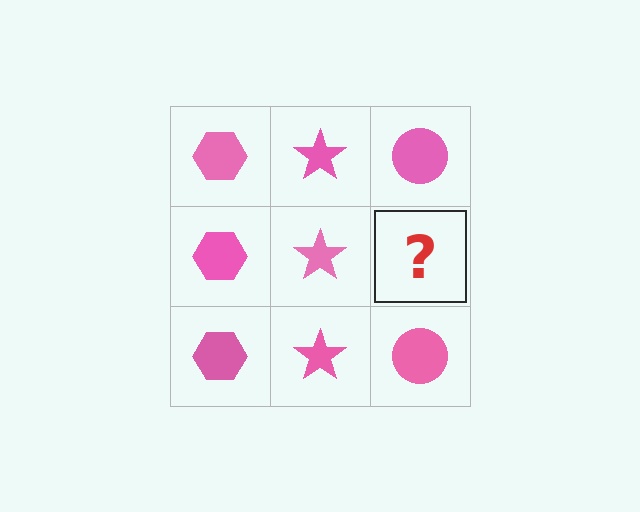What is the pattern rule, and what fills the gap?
The rule is that each column has a consistent shape. The gap should be filled with a pink circle.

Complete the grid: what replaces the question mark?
The question mark should be replaced with a pink circle.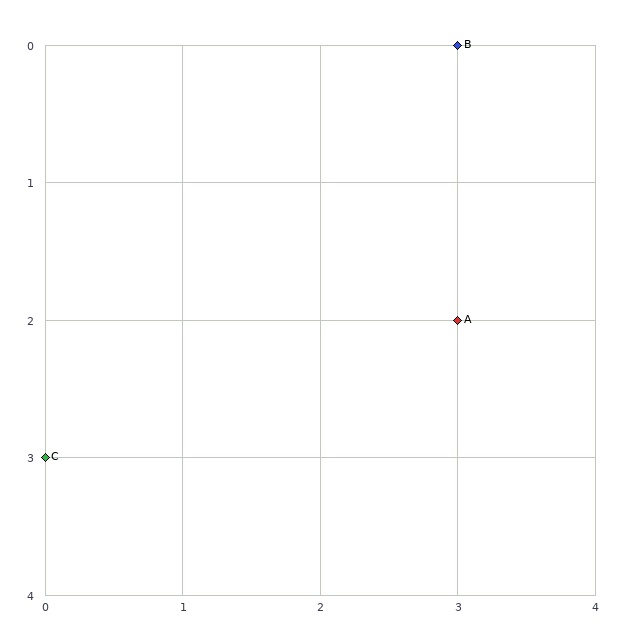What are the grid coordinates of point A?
Point A is at grid coordinates (3, 2).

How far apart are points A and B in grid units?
Points A and B are 2 rows apart.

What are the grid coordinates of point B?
Point B is at grid coordinates (3, 0).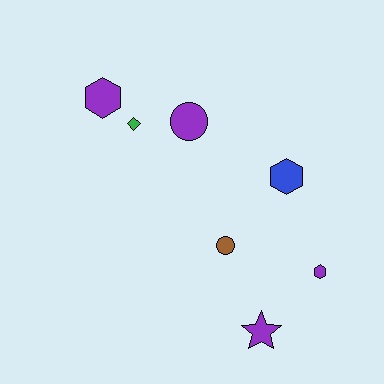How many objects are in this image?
There are 7 objects.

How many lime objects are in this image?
There are no lime objects.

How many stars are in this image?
There is 1 star.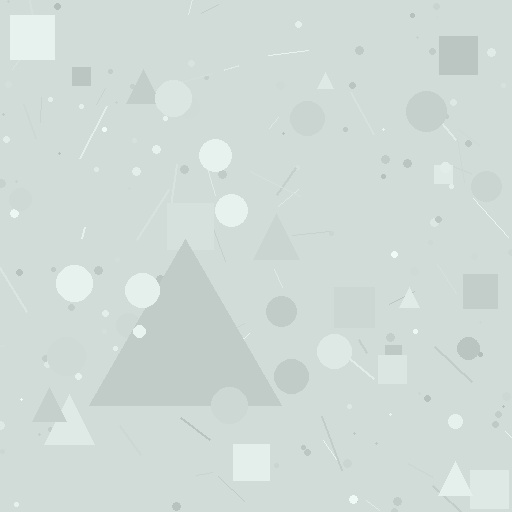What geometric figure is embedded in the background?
A triangle is embedded in the background.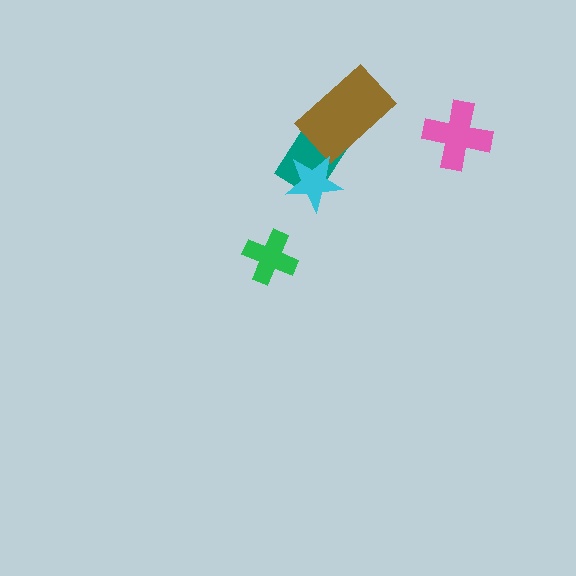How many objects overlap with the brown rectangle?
1 object overlaps with the brown rectangle.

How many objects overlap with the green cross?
0 objects overlap with the green cross.